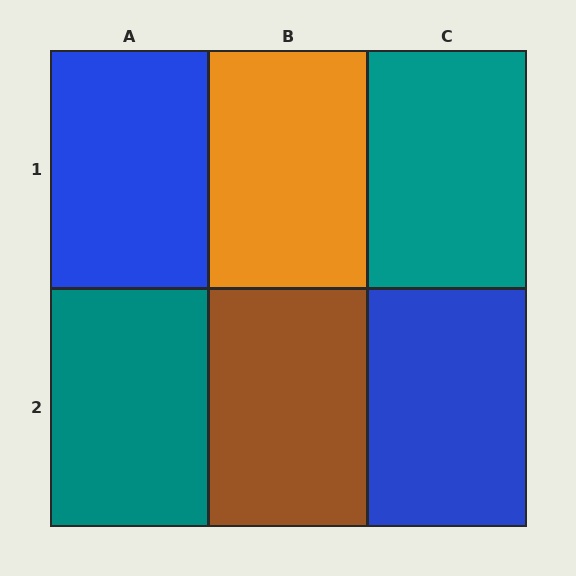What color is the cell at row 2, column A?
Teal.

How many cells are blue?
2 cells are blue.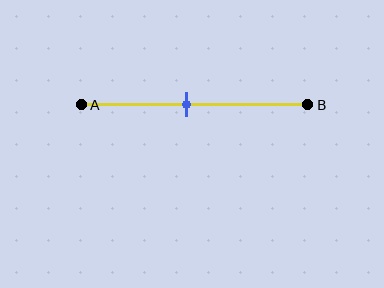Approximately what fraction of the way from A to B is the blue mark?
The blue mark is approximately 45% of the way from A to B.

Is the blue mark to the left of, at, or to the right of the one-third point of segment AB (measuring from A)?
The blue mark is to the right of the one-third point of segment AB.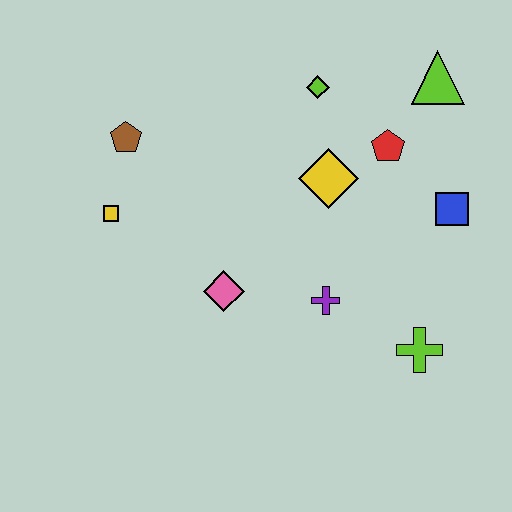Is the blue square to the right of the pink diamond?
Yes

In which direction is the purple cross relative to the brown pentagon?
The purple cross is to the right of the brown pentagon.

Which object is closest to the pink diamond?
The purple cross is closest to the pink diamond.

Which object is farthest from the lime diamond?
The lime cross is farthest from the lime diamond.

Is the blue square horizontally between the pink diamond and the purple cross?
No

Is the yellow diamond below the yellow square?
No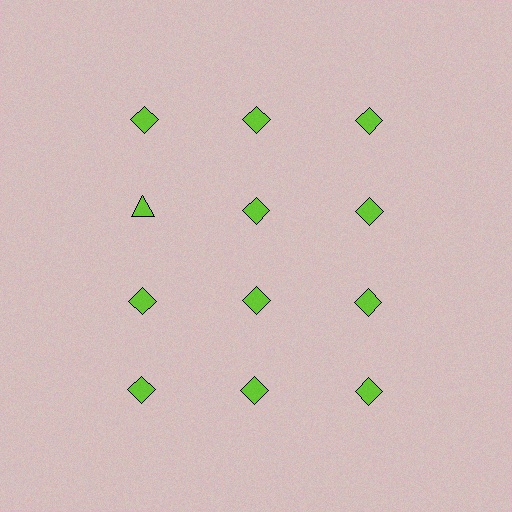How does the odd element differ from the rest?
It has a different shape: triangle instead of diamond.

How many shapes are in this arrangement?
There are 12 shapes arranged in a grid pattern.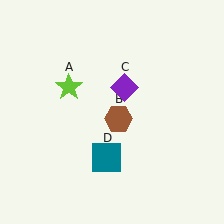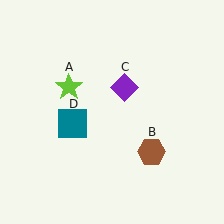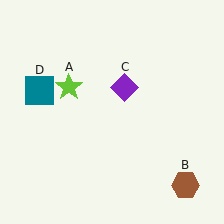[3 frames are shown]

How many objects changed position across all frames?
2 objects changed position: brown hexagon (object B), teal square (object D).